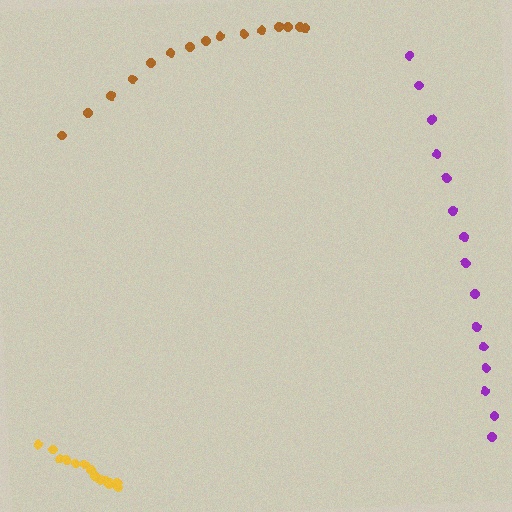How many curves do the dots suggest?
There are 3 distinct paths.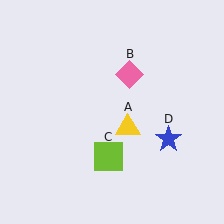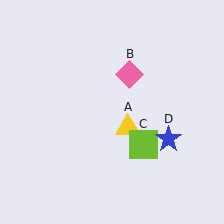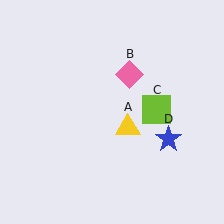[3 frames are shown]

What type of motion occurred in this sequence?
The lime square (object C) rotated counterclockwise around the center of the scene.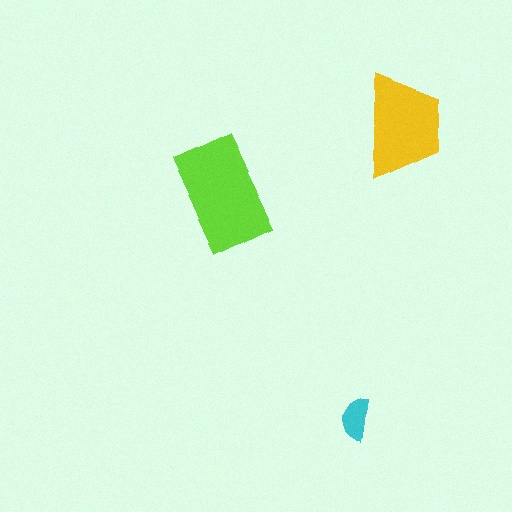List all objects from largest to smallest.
The lime rectangle, the yellow trapezoid, the cyan semicircle.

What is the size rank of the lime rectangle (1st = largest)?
1st.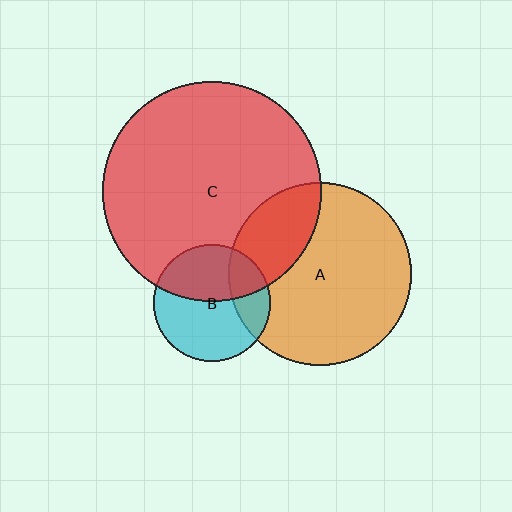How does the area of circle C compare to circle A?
Approximately 1.4 times.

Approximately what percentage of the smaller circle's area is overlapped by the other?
Approximately 25%.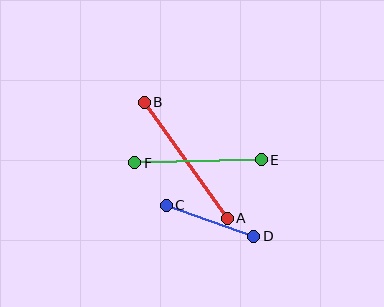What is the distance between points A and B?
The distance is approximately 143 pixels.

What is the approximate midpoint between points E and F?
The midpoint is at approximately (198, 161) pixels.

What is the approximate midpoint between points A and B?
The midpoint is at approximately (186, 160) pixels.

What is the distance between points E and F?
The distance is approximately 126 pixels.